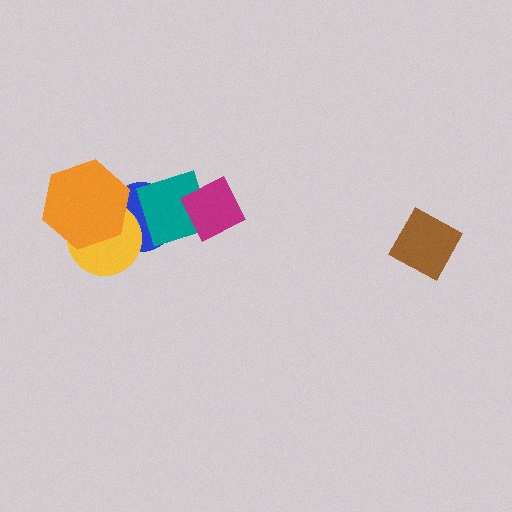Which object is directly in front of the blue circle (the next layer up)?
The teal diamond is directly in front of the blue circle.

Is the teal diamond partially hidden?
Yes, it is partially covered by another shape.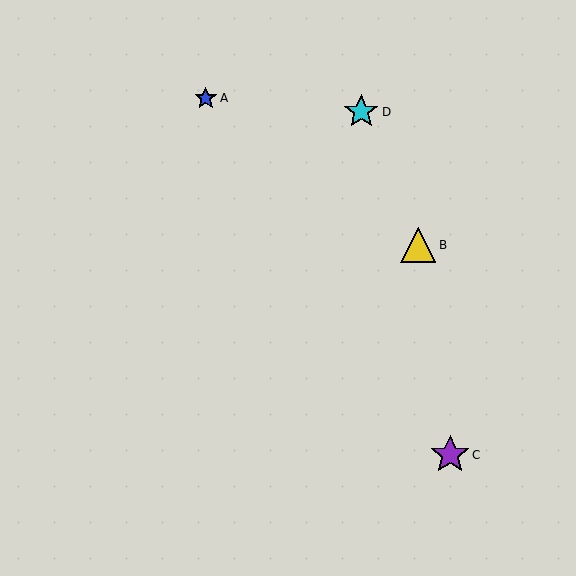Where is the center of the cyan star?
The center of the cyan star is at (361, 112).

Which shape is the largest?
The purple star (labeled C) is the largest.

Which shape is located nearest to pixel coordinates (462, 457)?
The purple star (labeled C) at (450, 455) is nearest to that location.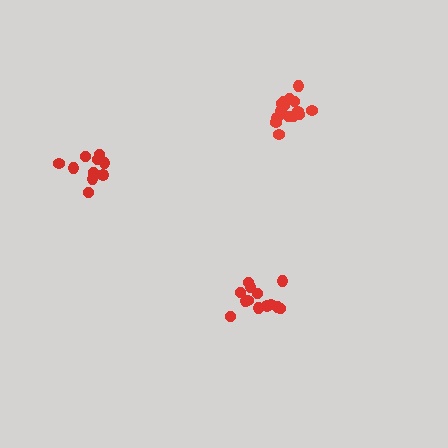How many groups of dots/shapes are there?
There are 3 groups.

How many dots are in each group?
Group 1: 10 dots, Group 2: 15 dots, Group 3: 13 dots (38 total).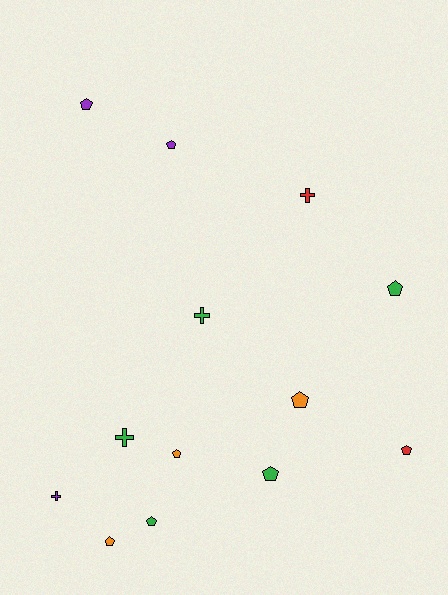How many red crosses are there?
There is 1 red cross.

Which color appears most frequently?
Green, with 5 objects.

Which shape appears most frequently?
Pentagon, with 9 objects.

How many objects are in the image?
There are 13 objects.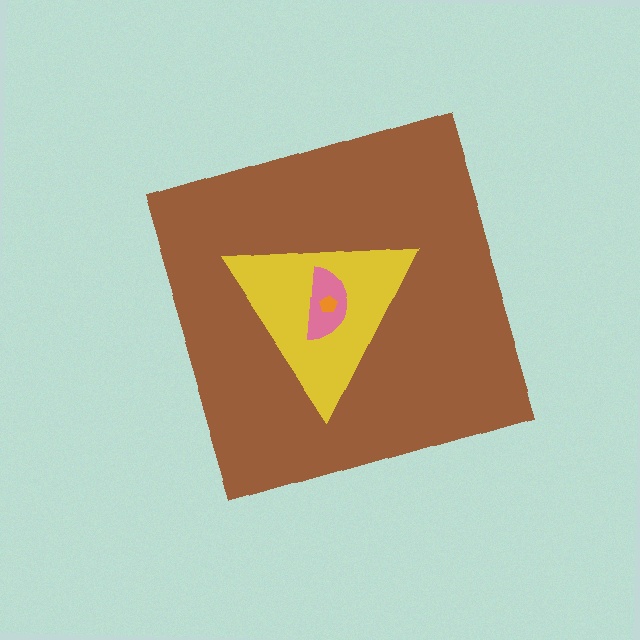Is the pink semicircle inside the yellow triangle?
Yes.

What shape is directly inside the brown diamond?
The yellow triangle.